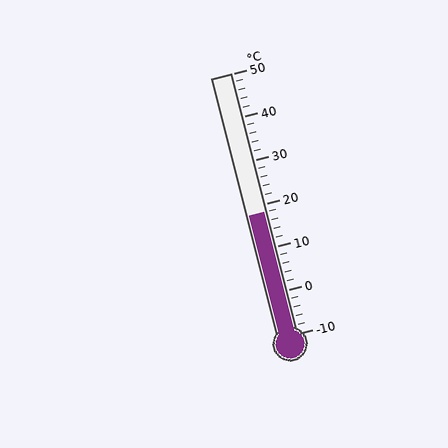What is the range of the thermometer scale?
The thermometer scale ranges from -10°C to 50°C.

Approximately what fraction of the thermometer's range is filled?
The thermometer is filled to approximately 45% of its range.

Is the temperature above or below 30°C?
The temperature is below 30°C.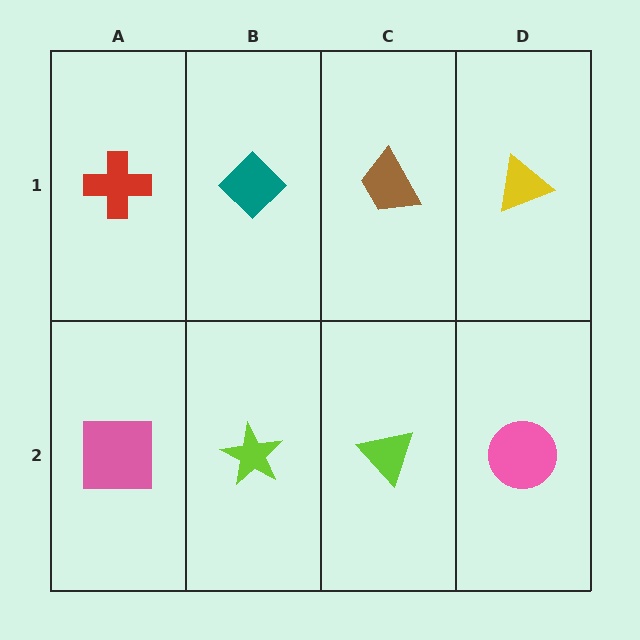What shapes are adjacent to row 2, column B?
A teal diamond (row 1, column B), a pink square (row 2, column A), a lime triangle (row 2, column C).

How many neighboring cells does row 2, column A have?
2.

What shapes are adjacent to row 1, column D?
A pink circle (row 2, column D), a brown trapezoid (row 1, column C).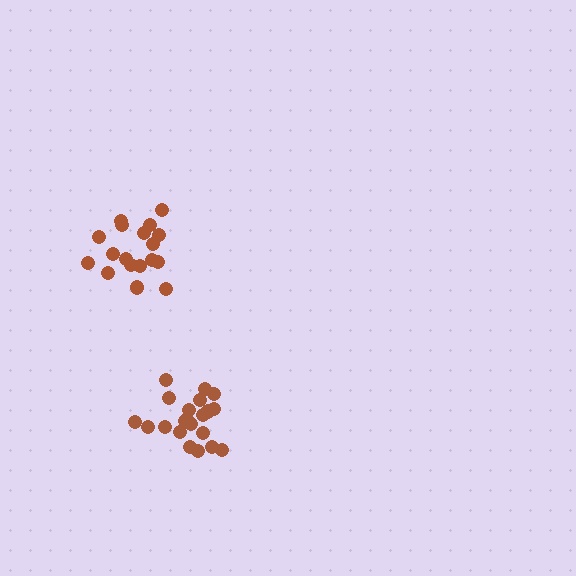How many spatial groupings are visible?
There are 2 spatial groupings.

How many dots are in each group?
Group 1: 21 dots, Group 2: 18 dots (39 total).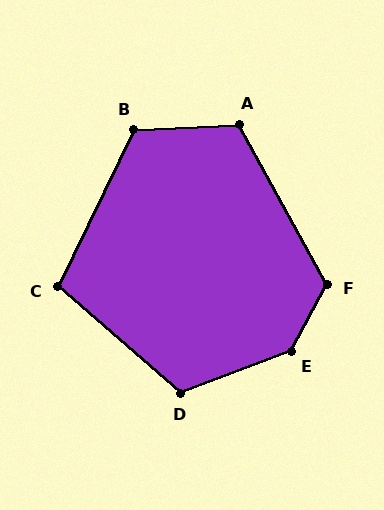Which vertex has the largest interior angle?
E, at approximately 139 degrees.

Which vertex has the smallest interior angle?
C, at approximately 105 degrees.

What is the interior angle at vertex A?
Approximately 116 degrees (obtuse).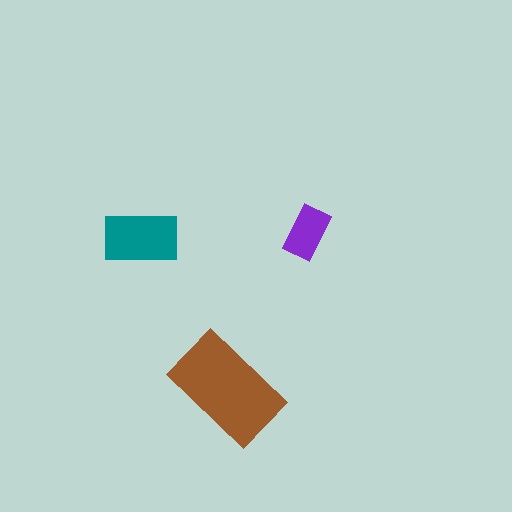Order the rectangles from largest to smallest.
the brown one, the teal one, the purple one.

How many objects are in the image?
There are 3 objects in the image.